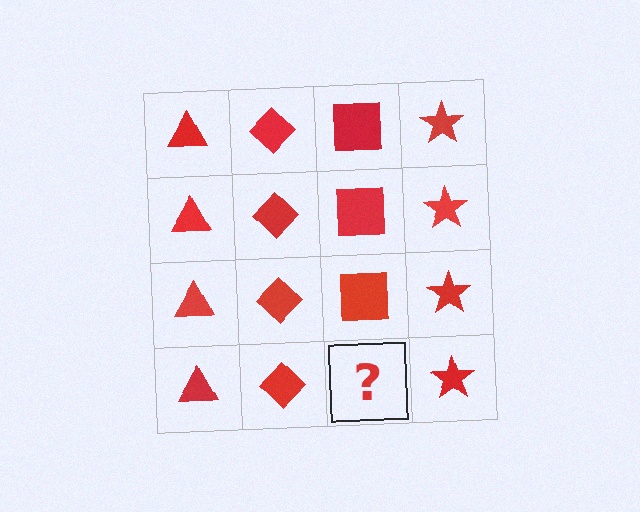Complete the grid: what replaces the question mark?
The question mark should be replaced with a red square.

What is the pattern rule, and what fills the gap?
The rule is that each column has a consistent shape. The gap should be filled with a red square.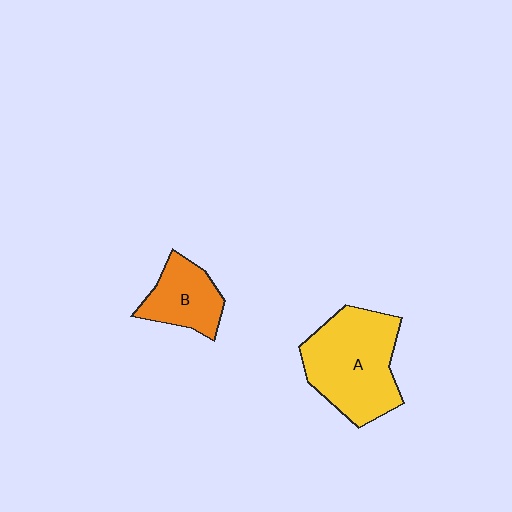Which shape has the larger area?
Shape A (yellow).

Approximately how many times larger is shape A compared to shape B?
Approximately 1.9 times.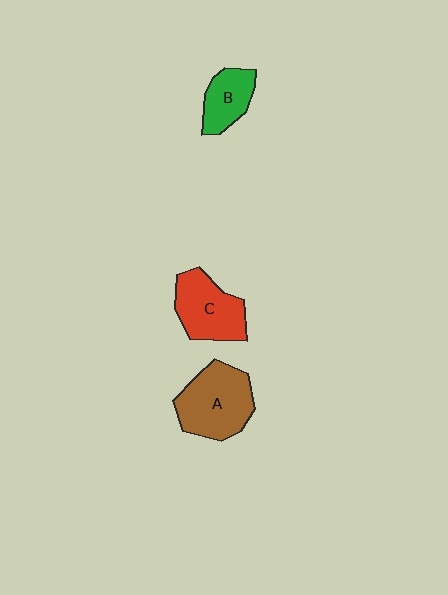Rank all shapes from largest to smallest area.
From largest to smallest: A (brown), C (red), B (green).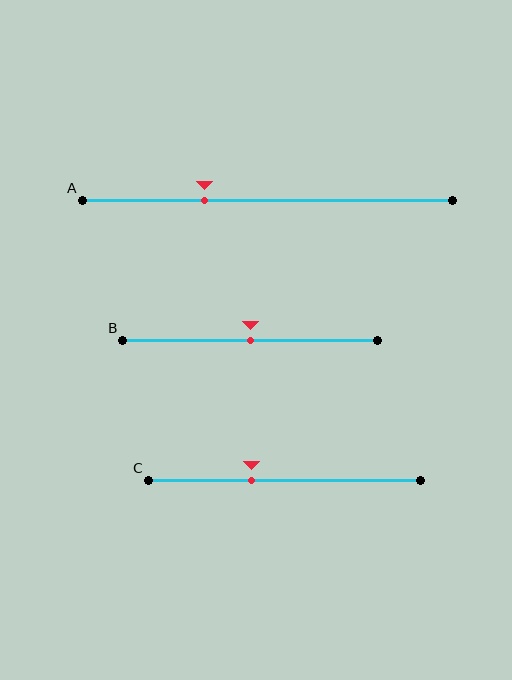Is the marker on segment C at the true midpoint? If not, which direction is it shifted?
No, the marker on segment C is shifted to the left by about 12% of the segment length.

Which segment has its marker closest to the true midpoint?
Segment B has its marker closest to the true midpoint.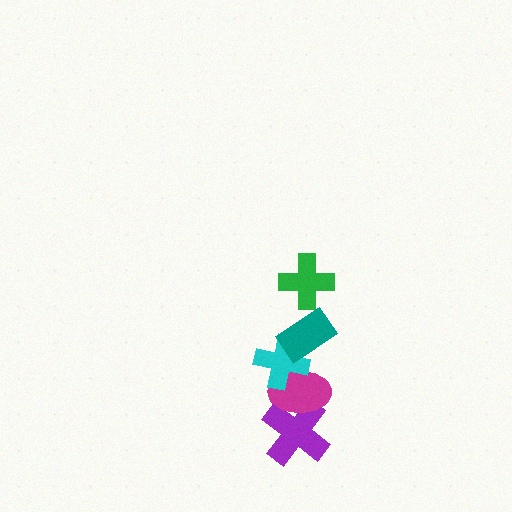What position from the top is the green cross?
The green cross is 1st from the top.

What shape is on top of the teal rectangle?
The green cross is on top of the teal rectangle.